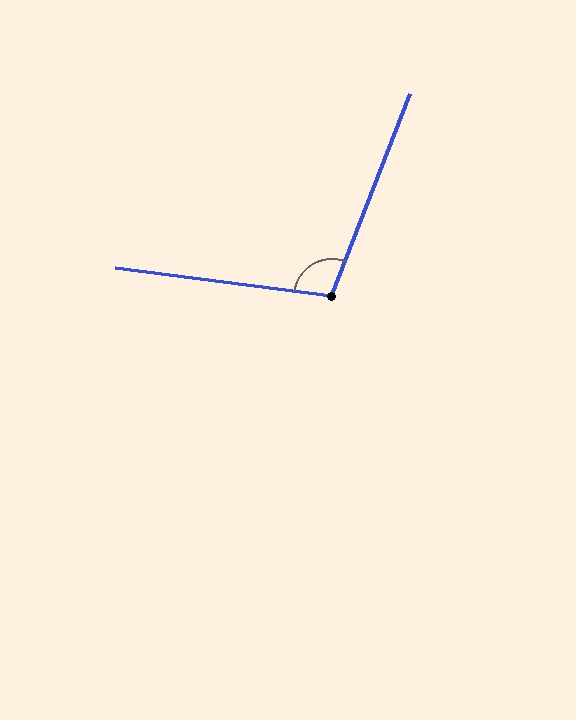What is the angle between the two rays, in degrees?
Approximately 104 degrees.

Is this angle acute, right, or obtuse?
It is obtuse.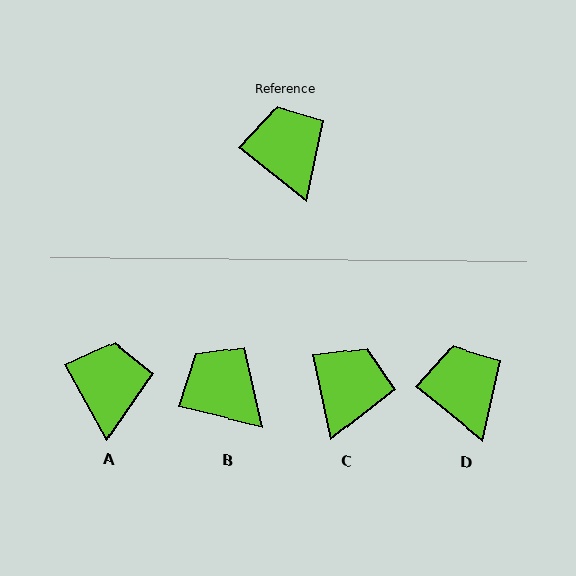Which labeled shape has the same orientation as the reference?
D.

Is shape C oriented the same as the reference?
No, it is off by about 40 degrees.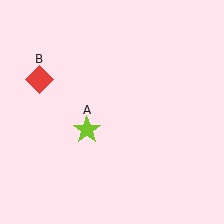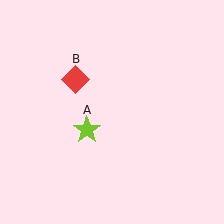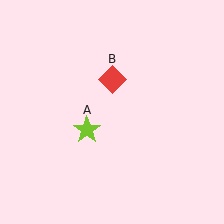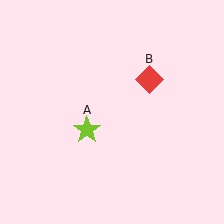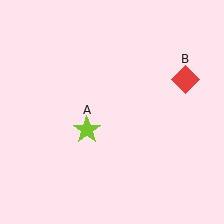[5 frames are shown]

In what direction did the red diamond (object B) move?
The red diamond (object B) moved right.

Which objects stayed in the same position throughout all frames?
Lime star (object A) remained stationary.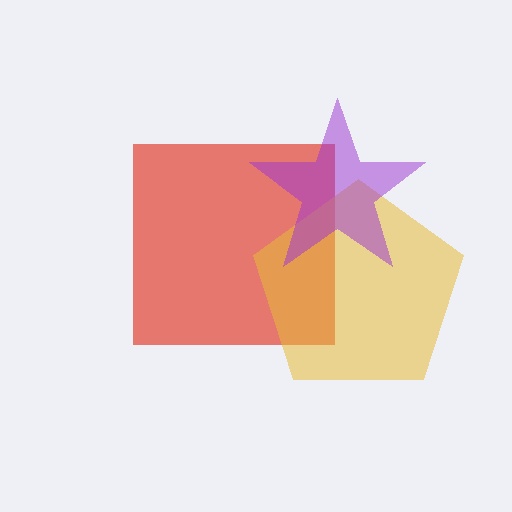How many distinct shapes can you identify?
There are 3 distinct shapes: a red square, a yellow pentagon, a purple star.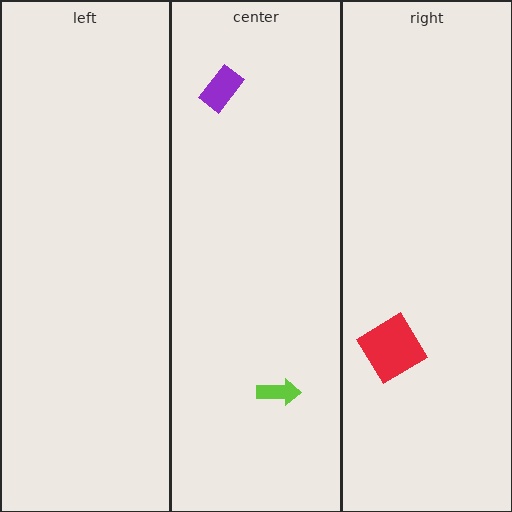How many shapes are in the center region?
2.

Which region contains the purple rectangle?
The center region.